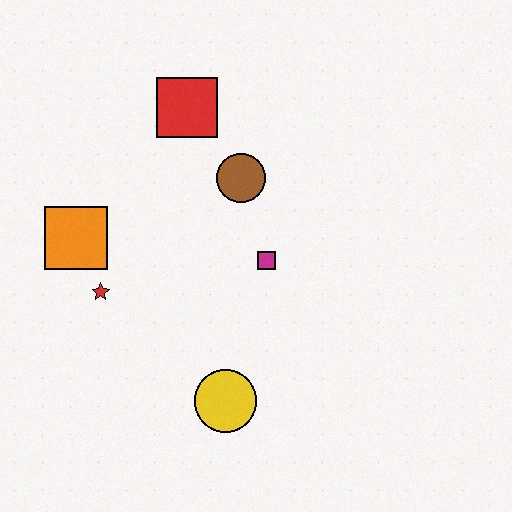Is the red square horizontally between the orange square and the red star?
No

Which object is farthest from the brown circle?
The yellow circle is farthest from the brown circle.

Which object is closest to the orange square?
The red star is closest to the orange square.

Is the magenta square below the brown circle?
Yes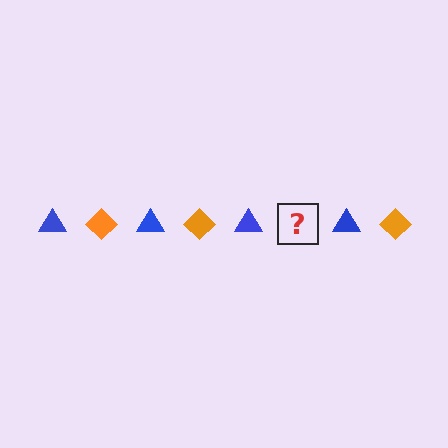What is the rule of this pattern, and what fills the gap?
The rule is that the pattern alternates between blue triangle and orange diamond. The gap should be filled with an orange diamond.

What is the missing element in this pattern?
The missing element is an orange diamond.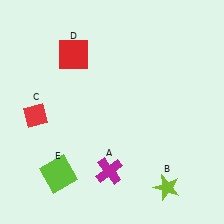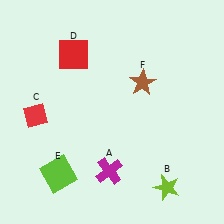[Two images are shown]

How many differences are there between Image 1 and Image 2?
There is 1 difference between the two images.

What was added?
A brown star (F) was added in Image 2.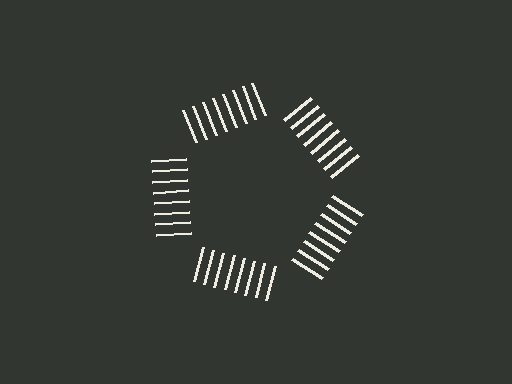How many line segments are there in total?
40 — 8 along each of the 5 edges.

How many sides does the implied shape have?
5 sides — the line-ends trace a pentagon.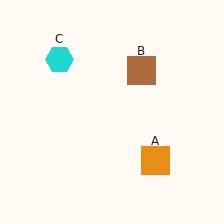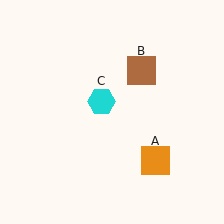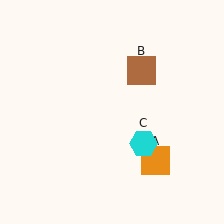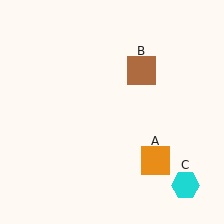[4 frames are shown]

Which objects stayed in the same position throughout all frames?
Orange square (object A) and brown square (object B) remained stationary.